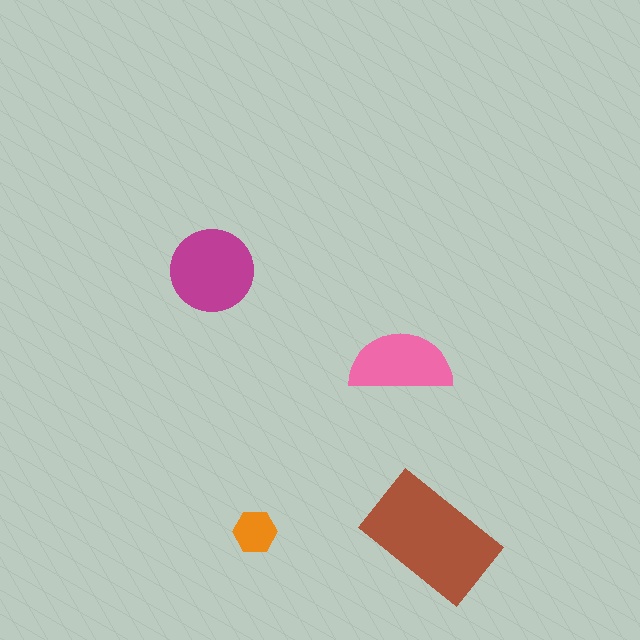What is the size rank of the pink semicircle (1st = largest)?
3rd.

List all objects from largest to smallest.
The brown rectangle, the magenta circle, the pink semicircle, the orange hexagon.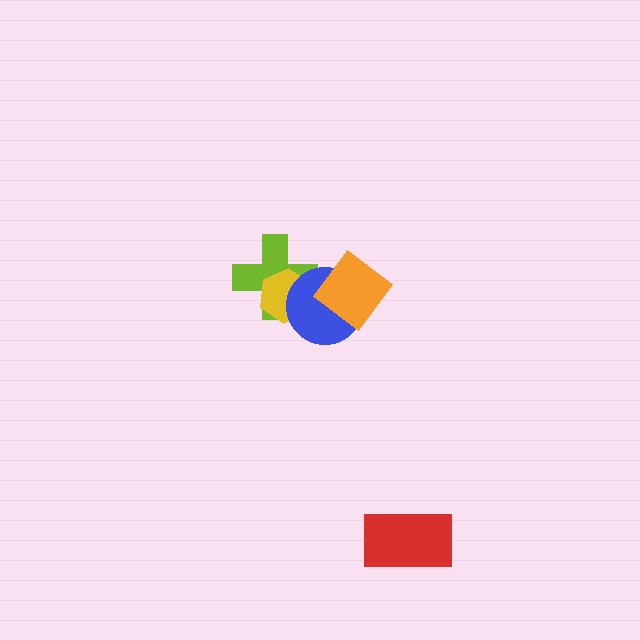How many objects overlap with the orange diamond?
1 object overlaps with the orange diamond.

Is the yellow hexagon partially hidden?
Yes, it is partially covered by another shape.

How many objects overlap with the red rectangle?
0 objects overlap with the red rectangle.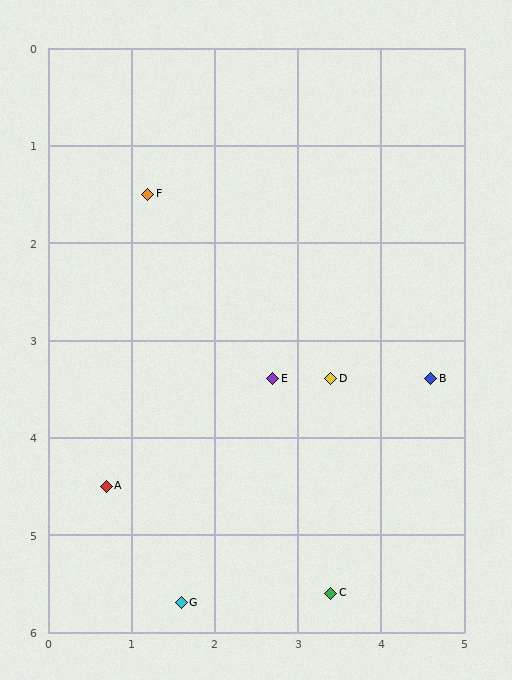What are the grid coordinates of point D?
Point D is at approximately (3.4, 3.4).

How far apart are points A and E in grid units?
Points A and E are about 2.3 grid units apart.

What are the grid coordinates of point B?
Point B is at approximately (4.6, 3.4).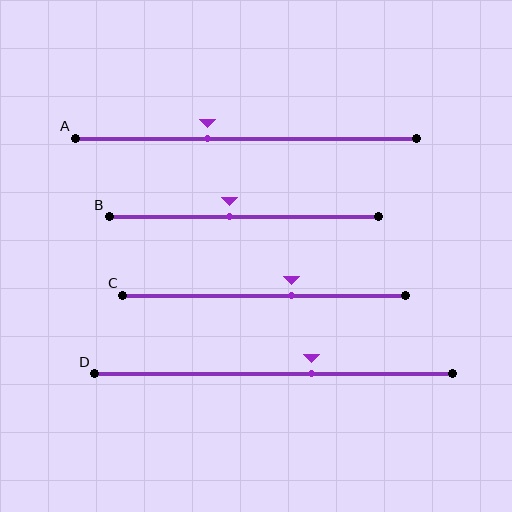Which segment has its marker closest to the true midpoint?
Segment B has its marker closest to the true midpoint.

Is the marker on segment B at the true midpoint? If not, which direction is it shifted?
No, the marker on segment B is shifted to the left by about 5% of the segment length.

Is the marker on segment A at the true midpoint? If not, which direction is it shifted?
No, the marker on segment A is shifted to the left by about 11% of the segment length.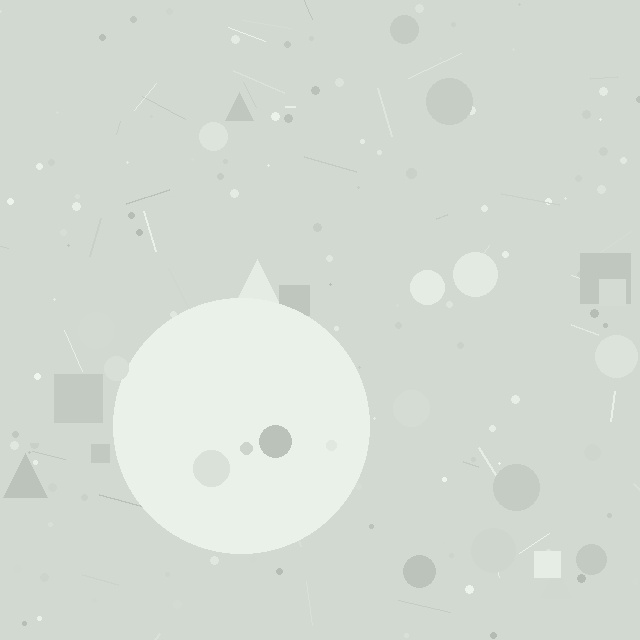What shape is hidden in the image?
A circle is hidden in the image.